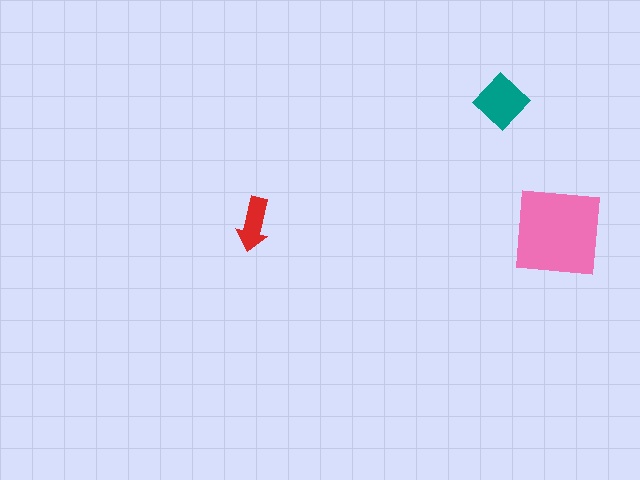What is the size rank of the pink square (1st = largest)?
1st.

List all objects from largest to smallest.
The pink square, the teal diamond, the red arrow.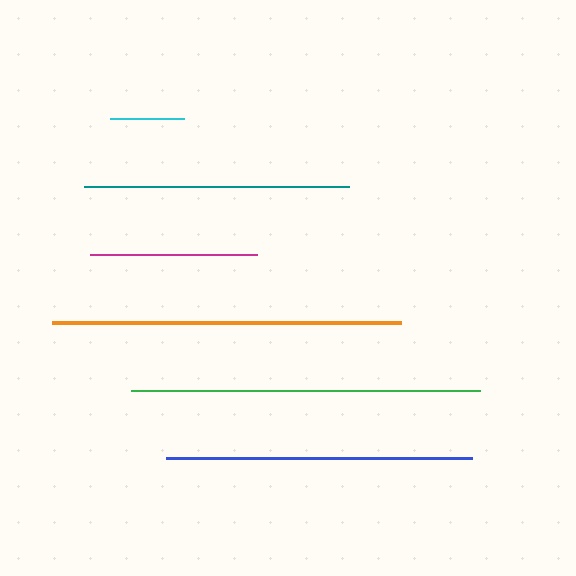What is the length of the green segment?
The green segment is approximately 349 pixels long.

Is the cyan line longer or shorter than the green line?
The green line is longer than the cyan line.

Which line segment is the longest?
The orange line is the longest at approximately 349 pixels.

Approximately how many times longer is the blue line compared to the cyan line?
The blue line is approximately 4.1 times the length of the cyan line.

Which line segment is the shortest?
The cyan line is the shortest at approximately 75 pixels.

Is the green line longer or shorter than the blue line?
The green line is longer than the blue line.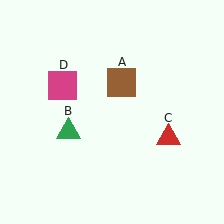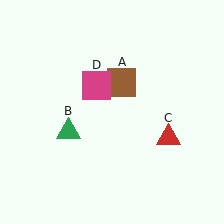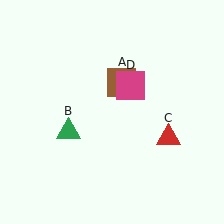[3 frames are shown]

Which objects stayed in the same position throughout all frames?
Brown square (object A) and green triangle (object B) and red triangle (object C) remained stationary.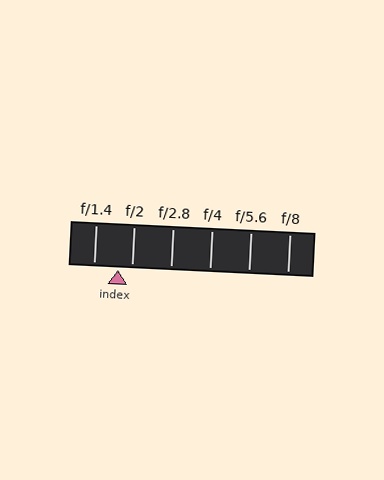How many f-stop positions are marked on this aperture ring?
There are 6 f-stop positions marked.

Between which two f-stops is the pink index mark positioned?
The index mark is between f/1.4 and f/2.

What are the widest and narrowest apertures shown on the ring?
The widest aperture shown is f/1.4 and the narrowest is f/8.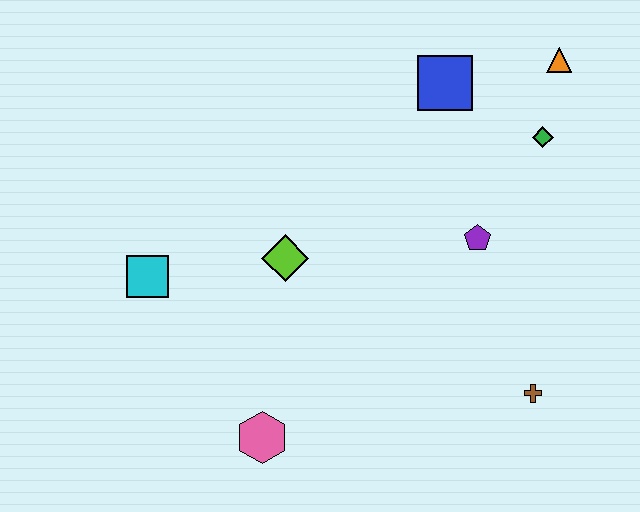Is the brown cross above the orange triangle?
No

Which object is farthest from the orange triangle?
The pink hexagon is farthest from the orange triangle.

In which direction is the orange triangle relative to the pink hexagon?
The orange triangle is above the pink hexagon.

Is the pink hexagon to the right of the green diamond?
No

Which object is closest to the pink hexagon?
The lime diamond is closest to the pink hexagon.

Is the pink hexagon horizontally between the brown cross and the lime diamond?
No